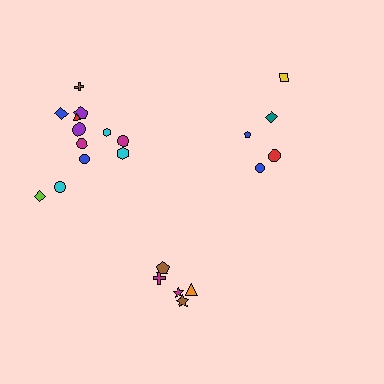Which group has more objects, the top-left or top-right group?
The top-left group.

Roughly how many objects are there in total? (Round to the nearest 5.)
Roughly 20 objects in total.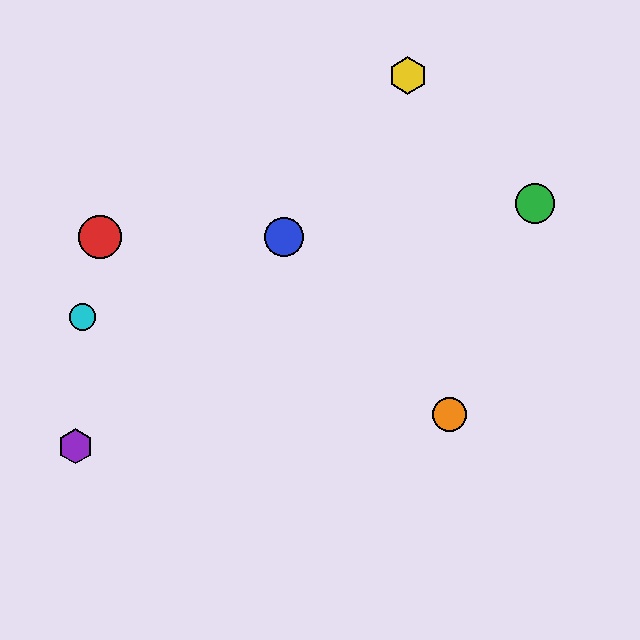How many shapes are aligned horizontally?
2 shapes (the red circle, the blue circle) are aligned horizontally.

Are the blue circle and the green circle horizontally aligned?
No, the blue circle is at y≈237 and the green circle is at y≈203.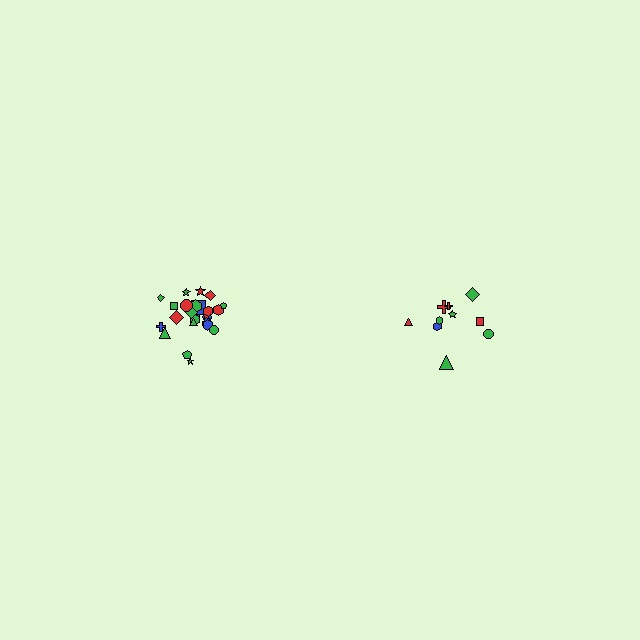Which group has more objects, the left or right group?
The left group.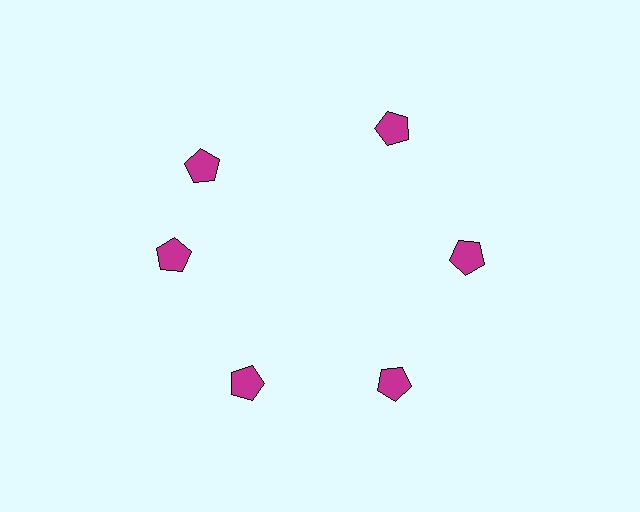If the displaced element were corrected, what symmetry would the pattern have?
It would have 6-fold rotational symmetry — the pattern would map onto itself every 60 degrees.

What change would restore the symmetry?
The symmetry would be restored by rotating it back into even spacing with its neighbors so that all 6 pentagons sit at equal angles and equal distance from the center.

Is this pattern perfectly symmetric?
No. The 6 magenta pentagons are arranged in a ring, but one element near the 11 o'clock position is rotated out of alignment along the ring, breaking the 6-fold rotational symmetry.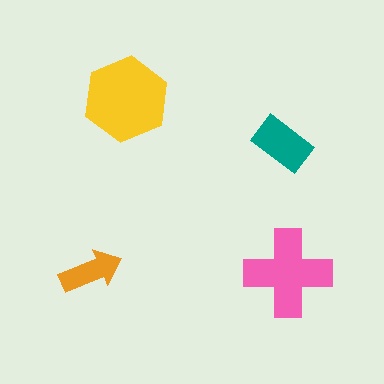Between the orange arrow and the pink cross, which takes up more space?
The pink cross.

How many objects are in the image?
There are 4 objects in the image.